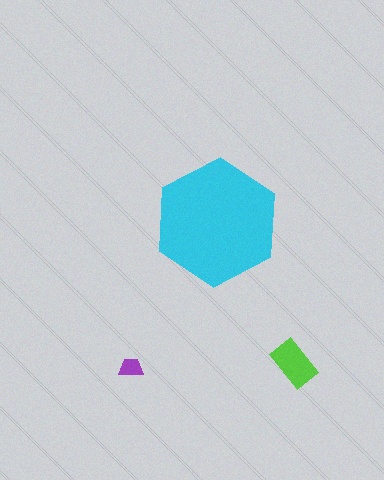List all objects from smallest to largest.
The purple trapezoid, the lime rectangle, the cyan hexagon.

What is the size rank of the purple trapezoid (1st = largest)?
3rd.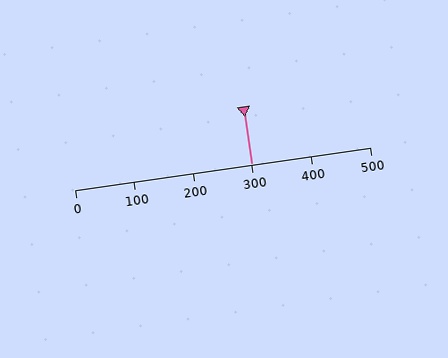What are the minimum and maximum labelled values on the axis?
The axis runs from 0 to 500.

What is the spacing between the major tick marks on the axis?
The major ticks are spaced 100 apart.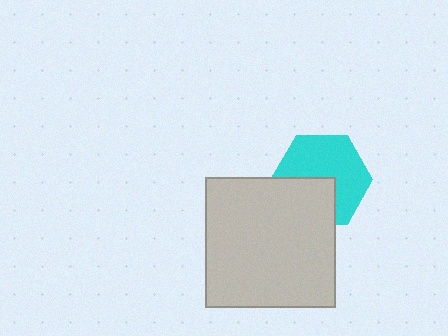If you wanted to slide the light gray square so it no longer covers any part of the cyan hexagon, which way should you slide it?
Slide it down — that is the most direct way to separate the two shapes.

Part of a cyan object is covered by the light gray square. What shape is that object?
It is a hexagon.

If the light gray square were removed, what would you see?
You would see the complete cyan hexagon.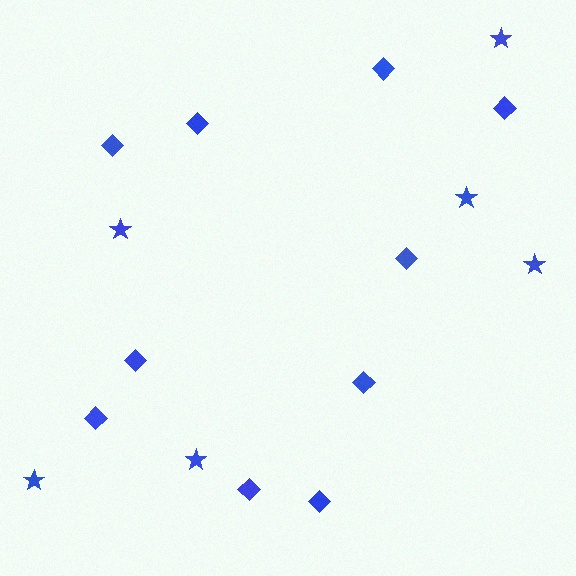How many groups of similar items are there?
There are 2 groups: one group of stars (6) and one group of diamonds (10).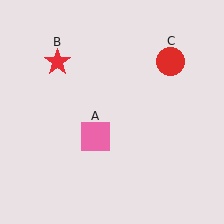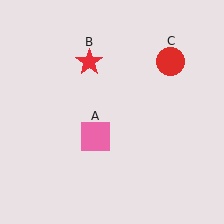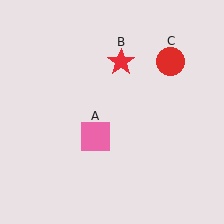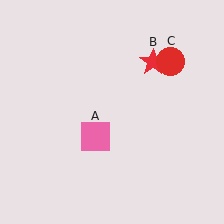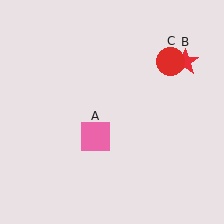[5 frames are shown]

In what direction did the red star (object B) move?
The red star (object B) moved right.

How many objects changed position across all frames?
1 object changed position: red star (object B).